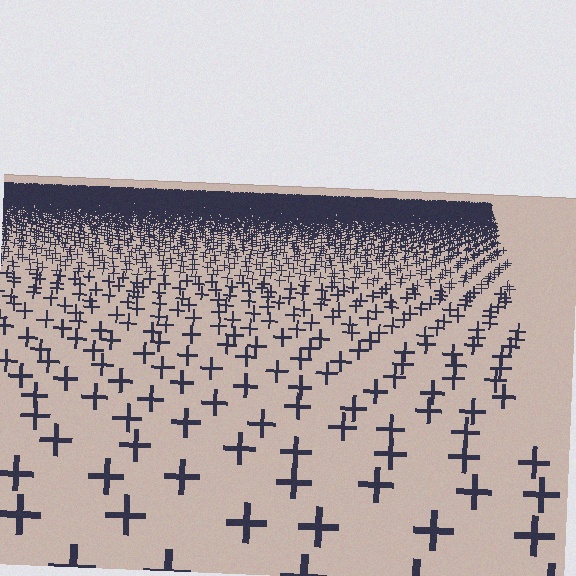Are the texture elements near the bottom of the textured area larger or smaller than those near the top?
Larger. Near the bottom, elements are closer to the viewer and appear at a bigger on-screen size.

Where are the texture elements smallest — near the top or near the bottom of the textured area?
Near the top.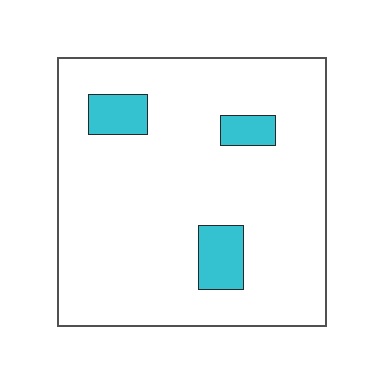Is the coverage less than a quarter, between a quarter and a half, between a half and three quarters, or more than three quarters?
Less than a quarter.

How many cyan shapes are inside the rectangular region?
3.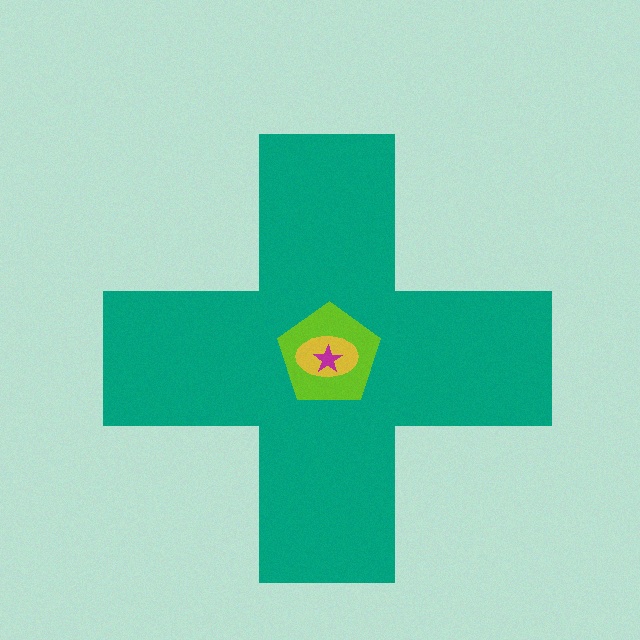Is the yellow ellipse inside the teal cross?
Yes.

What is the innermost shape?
The magenta star.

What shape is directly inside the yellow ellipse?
The magenta star.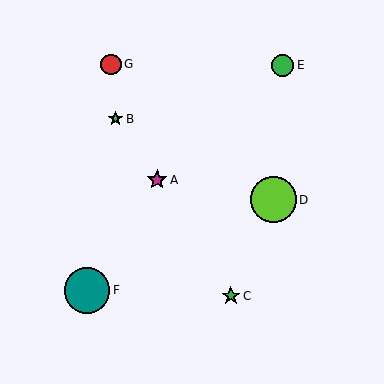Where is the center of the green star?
The center of the green star is at (231, 296).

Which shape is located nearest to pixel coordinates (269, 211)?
The lime circle (labeled D) at (274, 200) is nearest to that location.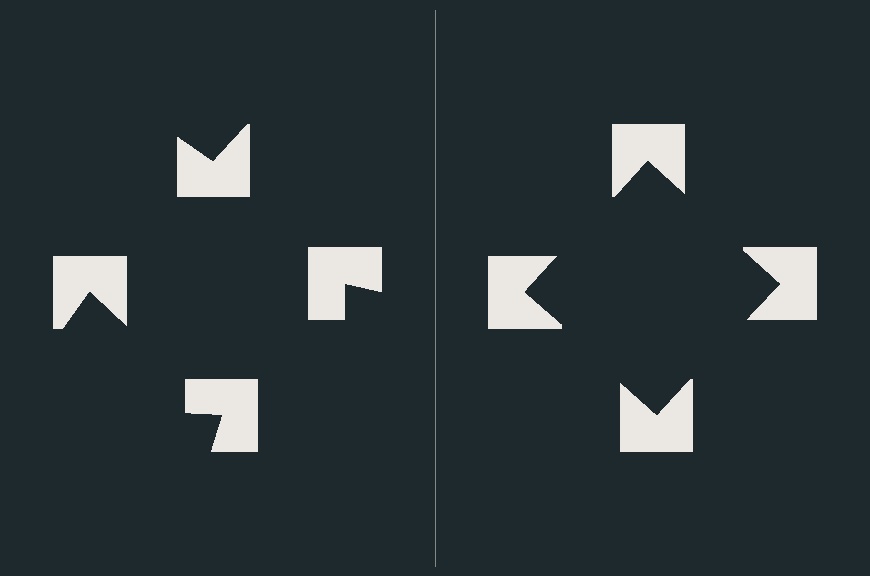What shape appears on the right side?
An illusory square.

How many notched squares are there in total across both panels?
8 — 4 on each side.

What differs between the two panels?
The notched squares are positioned identically on both sides; only the wedge orientations differ. On the right they align to a square; on the left they are misaligned.